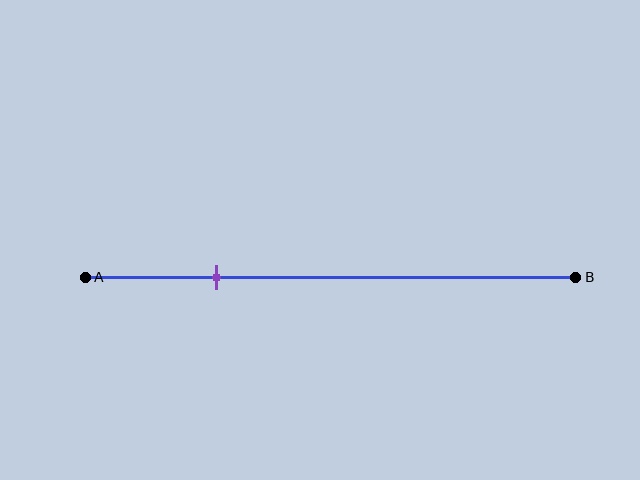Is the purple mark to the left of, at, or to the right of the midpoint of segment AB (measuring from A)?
The purple mark is to the left of the midpoint of segment AB.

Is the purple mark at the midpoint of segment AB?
No, the mark is at about 25% from A, not at the 50% midpoint.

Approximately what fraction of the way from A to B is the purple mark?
The purple mark is approximately 25% of the way from A to B.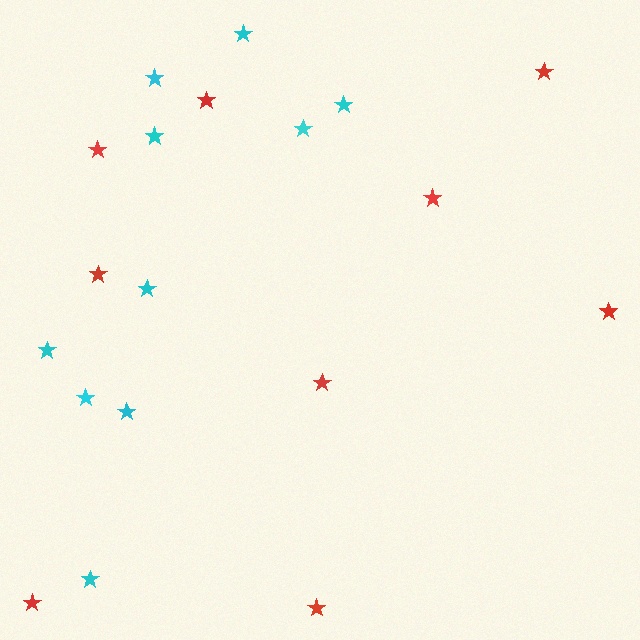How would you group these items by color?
There are 2 groups: one group of cyan stars (10) and one group of red stars (9).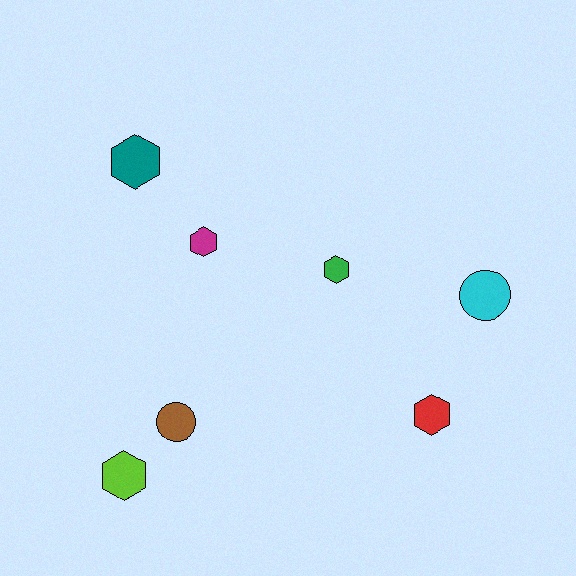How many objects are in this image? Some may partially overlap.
There are 7 objects.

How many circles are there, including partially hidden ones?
There are 2 circles.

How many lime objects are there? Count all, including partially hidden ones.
There is 1 lime object.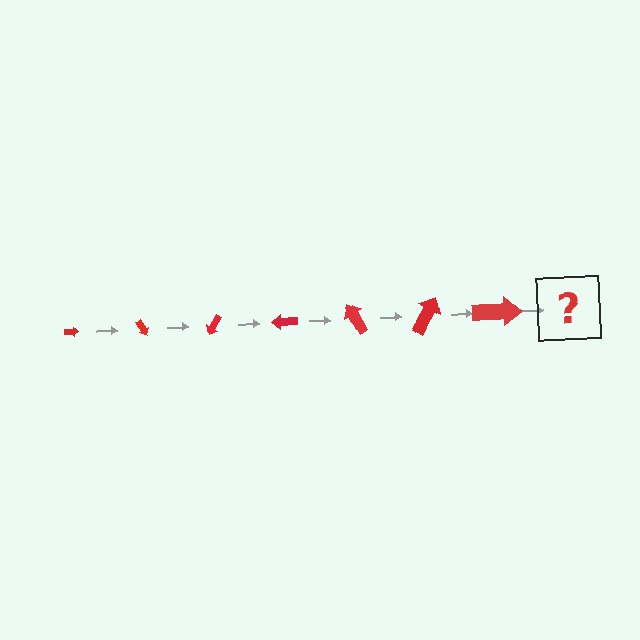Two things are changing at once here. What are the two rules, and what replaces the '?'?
The two rules are that the arrow grows larger each step and it rotates 60 degrees each step. The '?' should be an arrow, larger than the previous one and rotated 420 degrees from the start.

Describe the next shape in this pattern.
It should be an arrow, larger than the previous one and rotated 420 degrees from the start.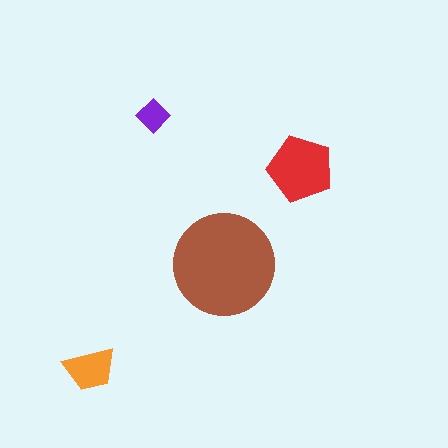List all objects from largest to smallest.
The brown circle, the red pentagon, the orange trapezoid, the purple diamond.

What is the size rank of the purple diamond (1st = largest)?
4th.